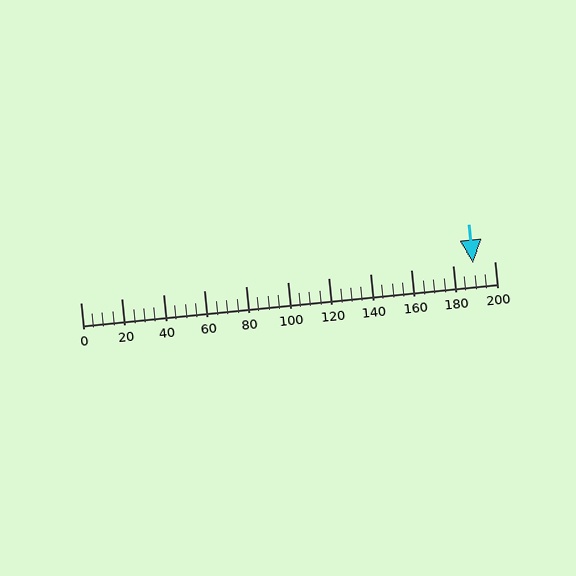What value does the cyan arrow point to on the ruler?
The cyan arrow points to approximately 190.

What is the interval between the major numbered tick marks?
The major tick marks are spaced 20 units apart.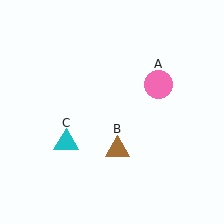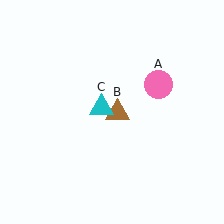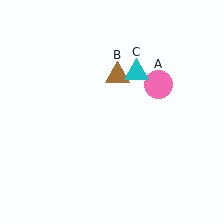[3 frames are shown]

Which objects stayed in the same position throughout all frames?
Pink circle (object A) remained stationary.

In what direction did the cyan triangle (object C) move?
The cyan triangle (object C) moved up and to the right.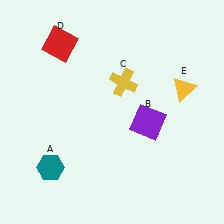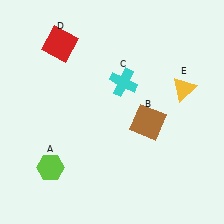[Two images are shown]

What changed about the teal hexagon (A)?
In Image 1, A is teal. In Image 2, it changed to lime.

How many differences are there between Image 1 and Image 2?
There are 3 differences between the two images.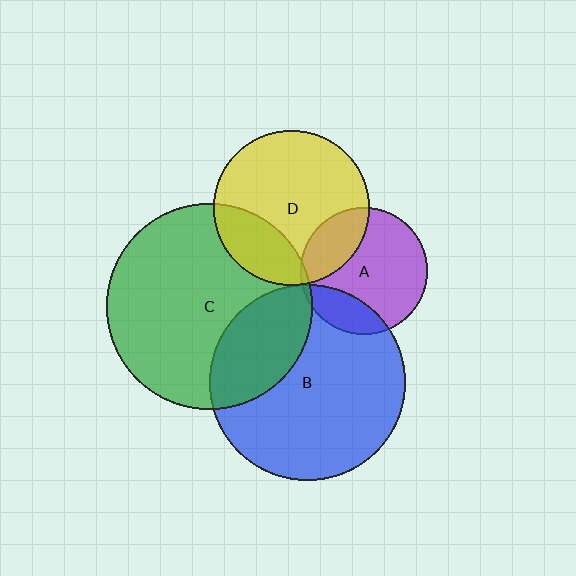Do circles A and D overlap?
Yes.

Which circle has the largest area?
Circle C (green).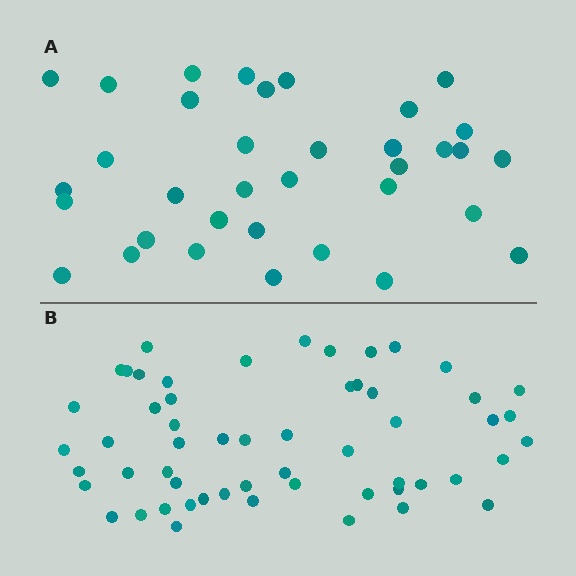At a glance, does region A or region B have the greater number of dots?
Region B (the bottom region) has more dots.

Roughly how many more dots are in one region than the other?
Region B has approximately 20 more dots than region A.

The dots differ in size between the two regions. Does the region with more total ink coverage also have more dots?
No. Region A has more total ink coverage because its dots are larger, but region B actually contains more individual dots. Total area can be misleading — the number of items is what matters here.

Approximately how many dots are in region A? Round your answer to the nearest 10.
About 40 dots. (The exact count is 35, which rounds to 40.)